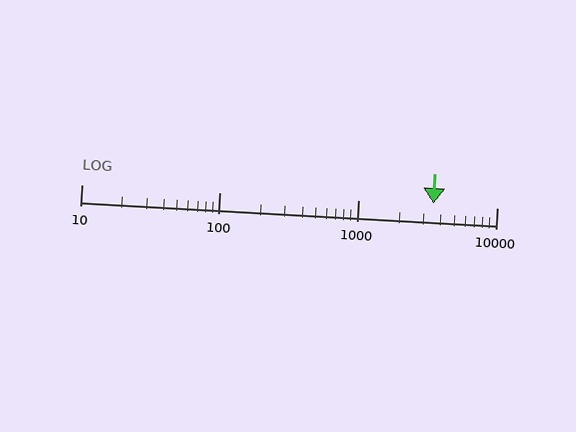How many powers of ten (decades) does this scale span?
The scale spans 3 decades, from 10 to 10000.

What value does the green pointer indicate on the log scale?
The pointer indicates approximately 3500.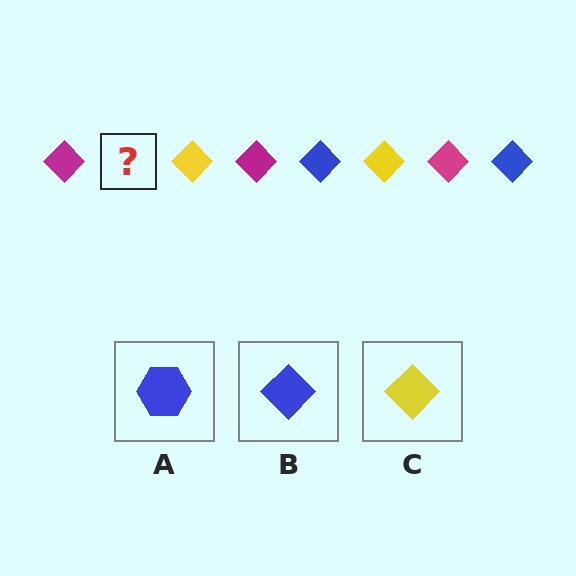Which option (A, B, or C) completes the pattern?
B.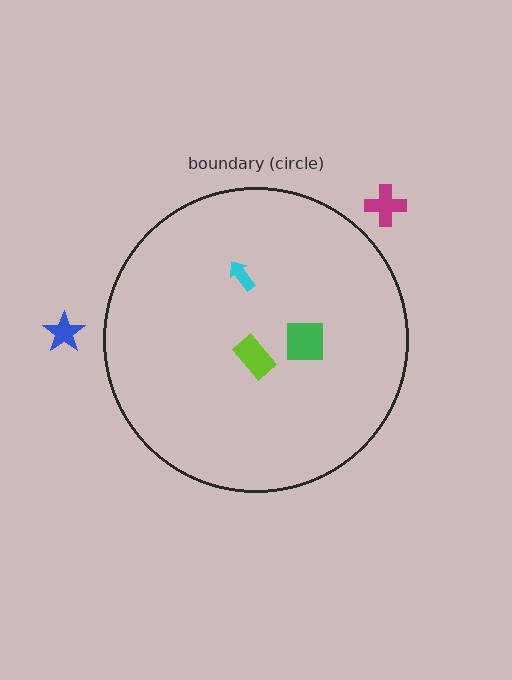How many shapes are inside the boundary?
3 inside, 2 outside.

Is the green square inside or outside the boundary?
Inside.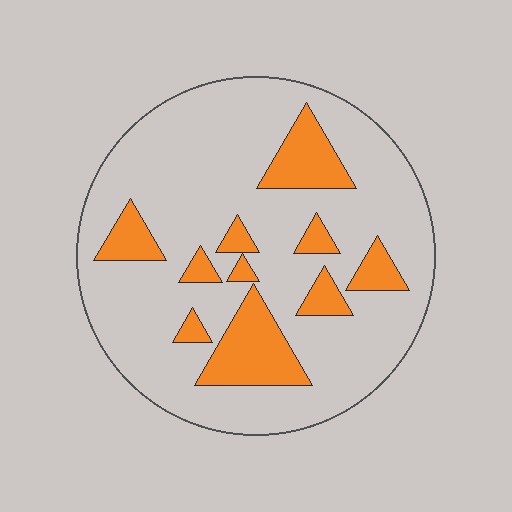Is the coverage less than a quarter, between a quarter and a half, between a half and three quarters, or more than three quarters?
Less than a quarter.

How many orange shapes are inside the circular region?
10.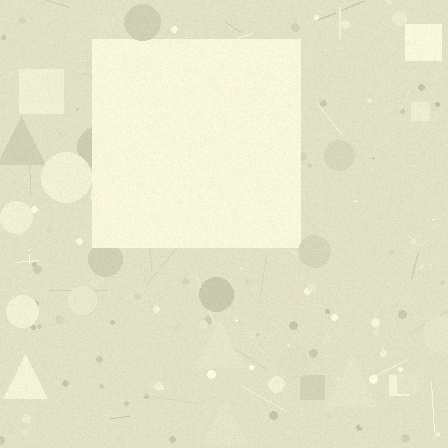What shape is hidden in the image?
A square is hidden in the image.